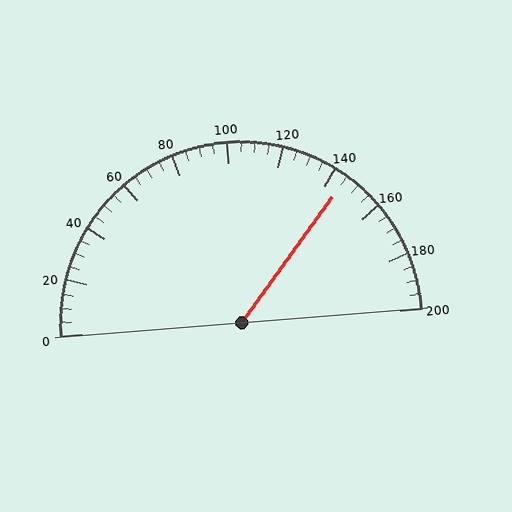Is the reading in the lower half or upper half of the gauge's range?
The reading is in the upper half of the range (0 to 200).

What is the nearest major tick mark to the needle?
The nearest major tick mark is 140.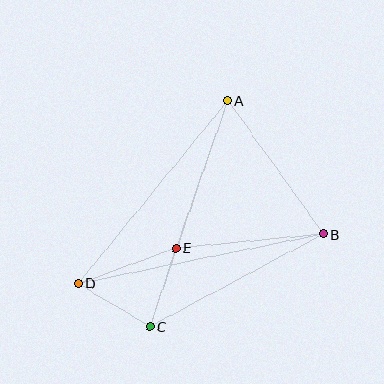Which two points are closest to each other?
Points C and E are closest to each other.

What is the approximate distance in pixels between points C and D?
The distance between C and D is approximately 84 pixels.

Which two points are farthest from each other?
Points B and D are farthest from each other.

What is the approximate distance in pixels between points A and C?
The distance between A and C is approximately 239 pixels.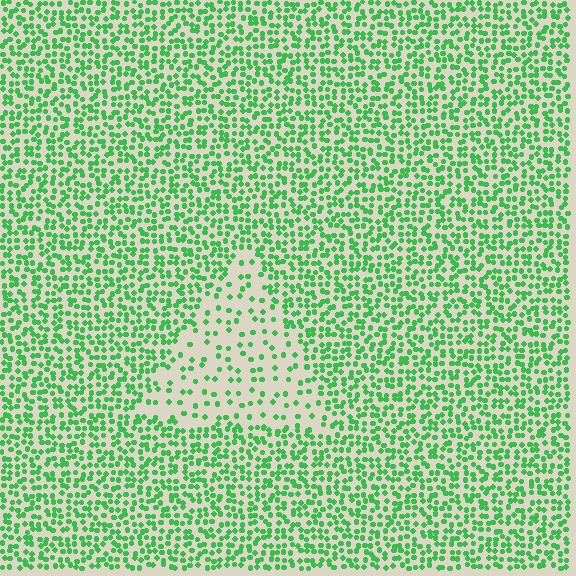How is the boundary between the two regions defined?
The boundary is defined by a change in element density (approximately 2.6x ratio). All elements are the same color, size, and shape.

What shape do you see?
I see a triangle.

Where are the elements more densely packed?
The elements are more densely packed outside the triangle boundary.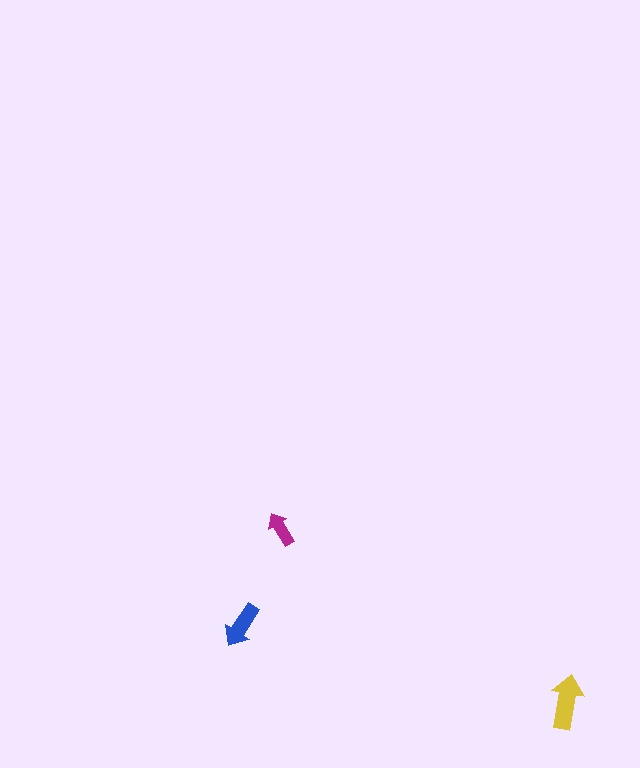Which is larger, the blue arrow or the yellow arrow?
The yellow one.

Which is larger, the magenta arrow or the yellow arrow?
The yellow one.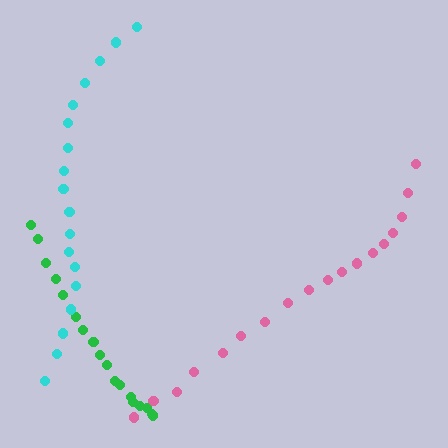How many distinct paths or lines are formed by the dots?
There are 3 distinct paths.